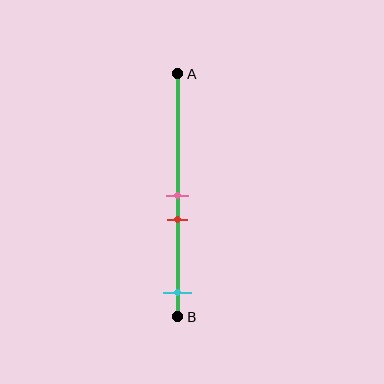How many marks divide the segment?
There are 3 marks dividing the segment.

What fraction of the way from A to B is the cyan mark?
The cyan mark is approximately 90% (0.9) of the way from A to B.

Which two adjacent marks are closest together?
The pink and red marks are the closest adjacent pair.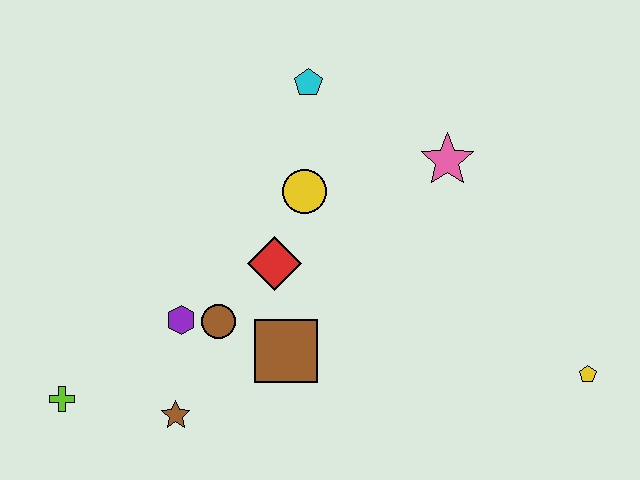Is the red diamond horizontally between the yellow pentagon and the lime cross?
Yes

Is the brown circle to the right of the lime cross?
Yes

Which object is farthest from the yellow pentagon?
The lime cross is farthest from the yellow pentagon.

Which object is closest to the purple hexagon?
The brown circle is closest to the purple hexagon.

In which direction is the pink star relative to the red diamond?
The pink star is to the right of the red diamond.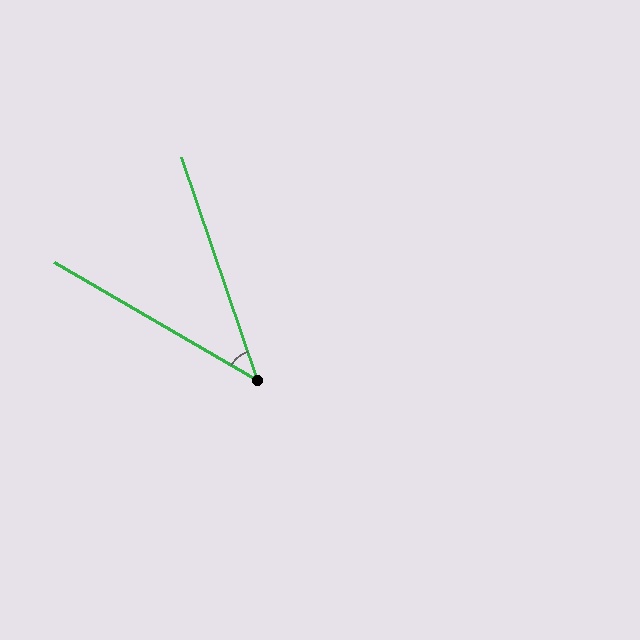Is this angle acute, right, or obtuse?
It is acute.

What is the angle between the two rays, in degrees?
Approximately 41 degrees.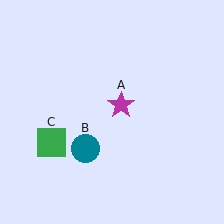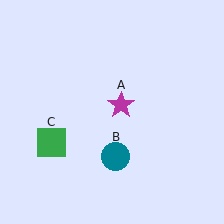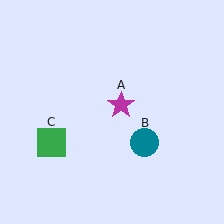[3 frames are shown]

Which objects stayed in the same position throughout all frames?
Magenta star (object A) and green square (object C) remained stationary.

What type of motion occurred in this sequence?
The teal circle (object B) rotated counterclockwise around the center of the scene.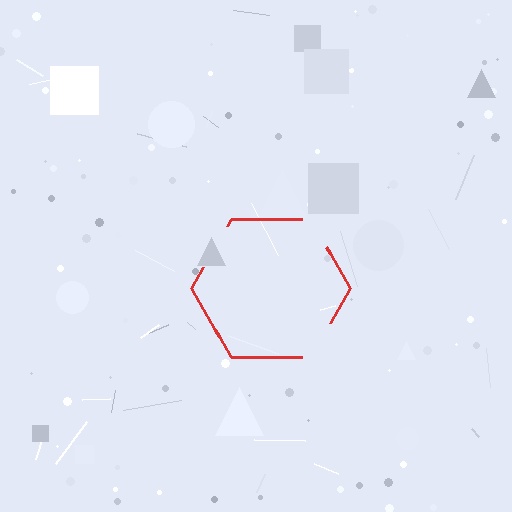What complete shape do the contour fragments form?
The contour fragments form a hexagon.